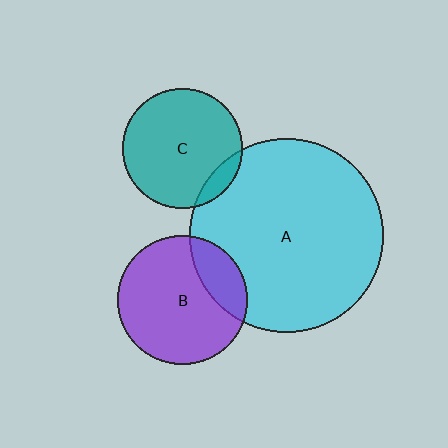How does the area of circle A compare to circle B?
Approximately 2.2 times.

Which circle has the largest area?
Circle A (cyan).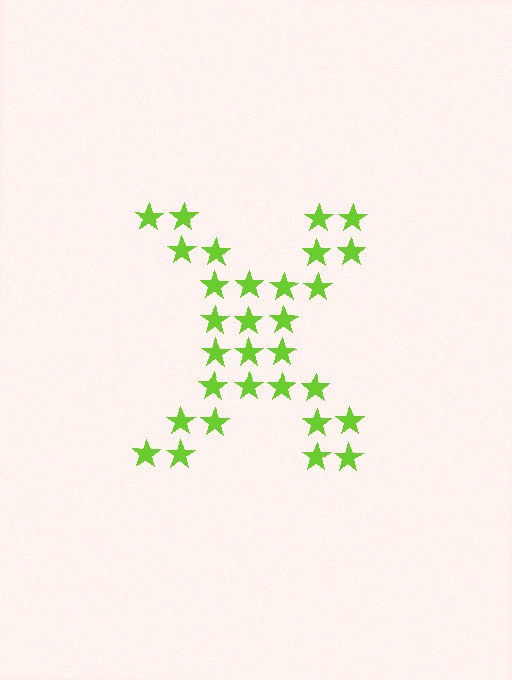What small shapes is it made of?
It is made of small stars.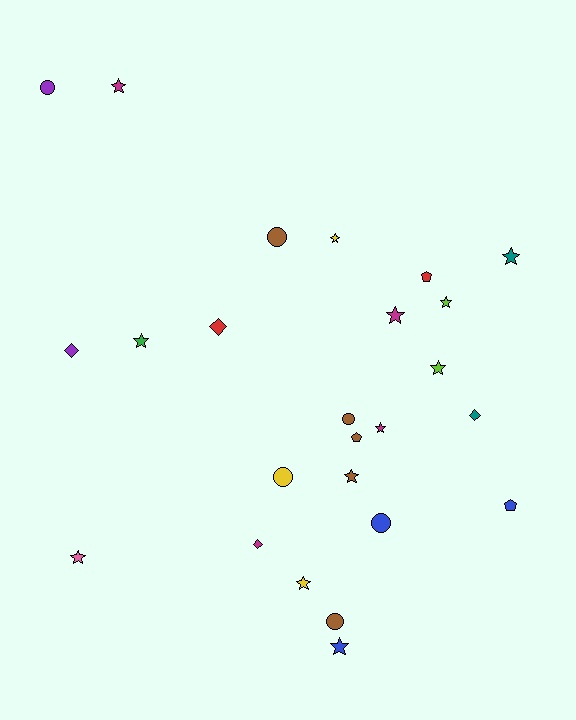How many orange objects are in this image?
There are no orange objects.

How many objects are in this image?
There are 25 objects.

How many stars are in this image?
There are 12 stars.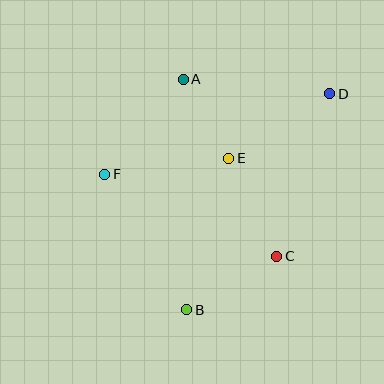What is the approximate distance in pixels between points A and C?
The distance between A and C is approximately 200 pixels.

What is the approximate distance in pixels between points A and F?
The distance between A and F is approximately 123 pixels.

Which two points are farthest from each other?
Points B and D are farthest from each other.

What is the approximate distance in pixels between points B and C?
The distance between B and C is approximately 105 pixels.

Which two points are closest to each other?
Points A and E are closest to each other.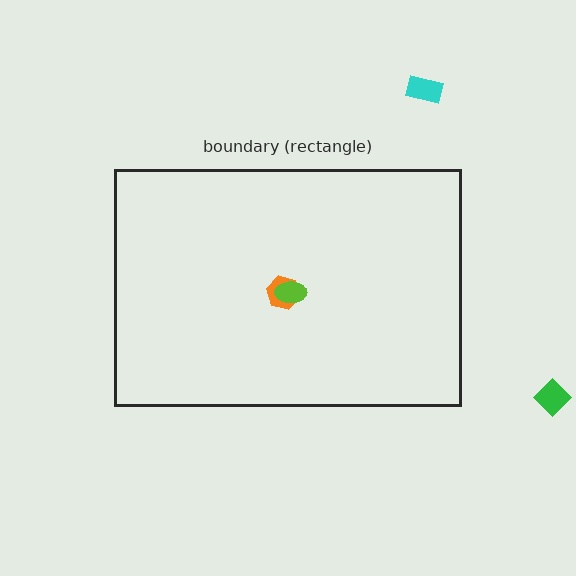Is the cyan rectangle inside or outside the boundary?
Outside.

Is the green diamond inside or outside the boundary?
Outside.